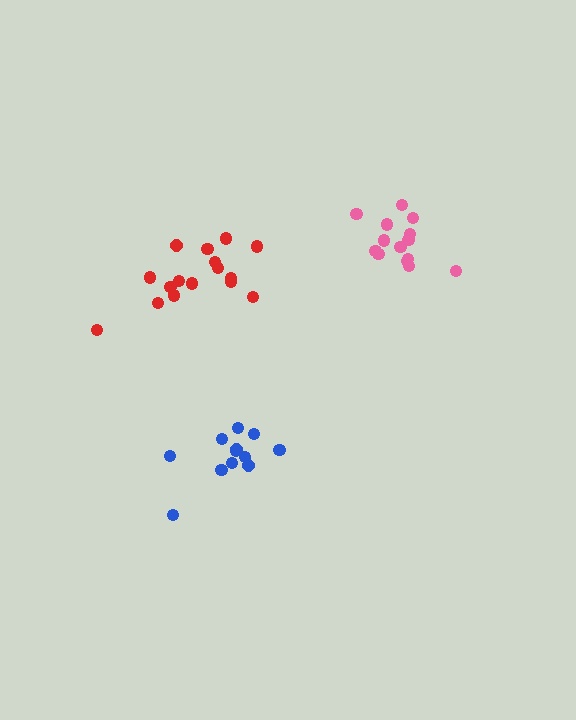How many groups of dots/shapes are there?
There are 3 groups.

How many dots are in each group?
Group 1: 12 dots, Group 2: 16 dots, Group 3: 14 dots (42 total).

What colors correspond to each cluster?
The clusters are colored: blue, red, pink.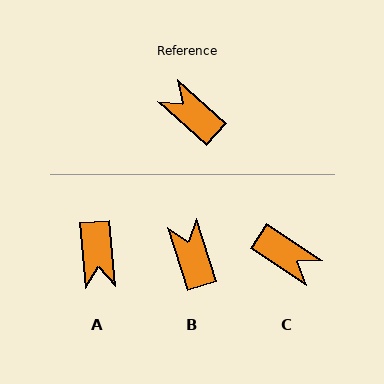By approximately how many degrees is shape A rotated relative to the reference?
Approximately 137 degrees counter-clockwise.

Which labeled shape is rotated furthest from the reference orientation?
C, about 171 degrees away.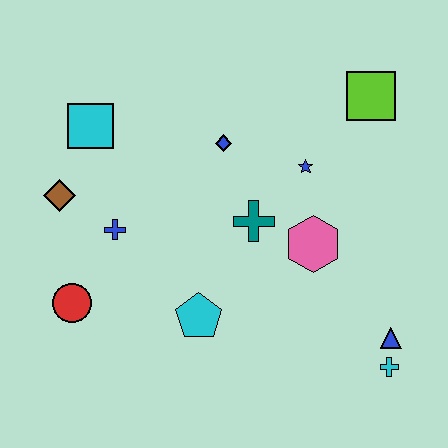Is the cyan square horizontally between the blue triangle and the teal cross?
No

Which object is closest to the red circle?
The blue cross is closest to the red circle.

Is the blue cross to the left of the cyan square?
No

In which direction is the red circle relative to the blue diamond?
The red circle is below the blue diamond.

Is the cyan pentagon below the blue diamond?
Yes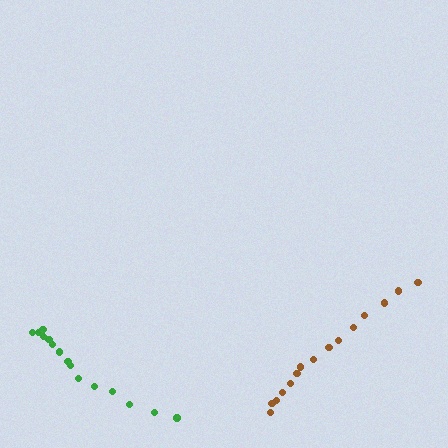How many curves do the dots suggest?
There are 2 distinct paths.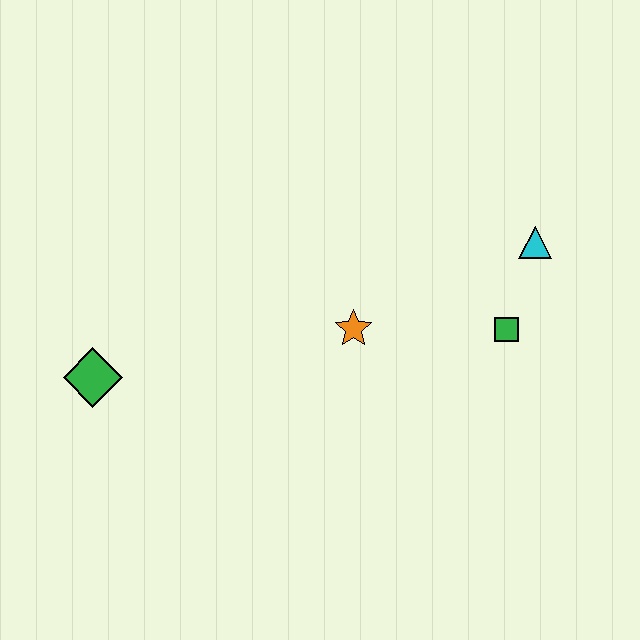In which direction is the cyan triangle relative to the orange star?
The cyan triangle is to the right of the orange star.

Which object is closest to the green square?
The cyan triangle is closest to the green square.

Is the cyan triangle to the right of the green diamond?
Yes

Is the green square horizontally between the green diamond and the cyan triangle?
Yes